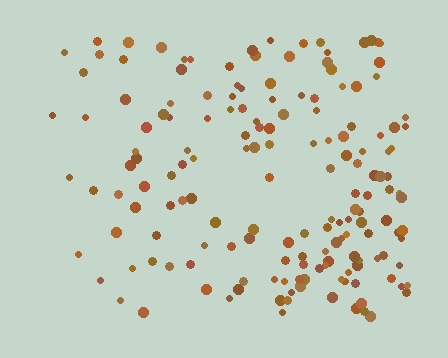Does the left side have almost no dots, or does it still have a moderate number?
Still a moderate number, just noticeably fewer than the right.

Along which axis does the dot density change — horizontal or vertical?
Horizontal.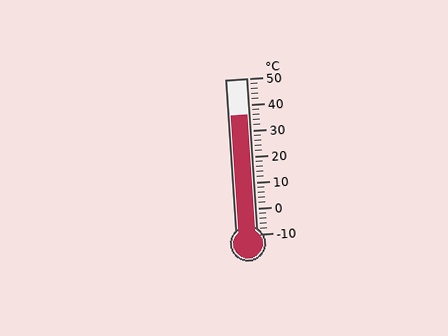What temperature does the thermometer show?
The thermometer shows approximately 36°C.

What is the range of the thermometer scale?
The thermometer scale ranges from -10°C to 50°C.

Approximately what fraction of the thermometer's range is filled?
The thermometer is filled to approximately 75% of its range.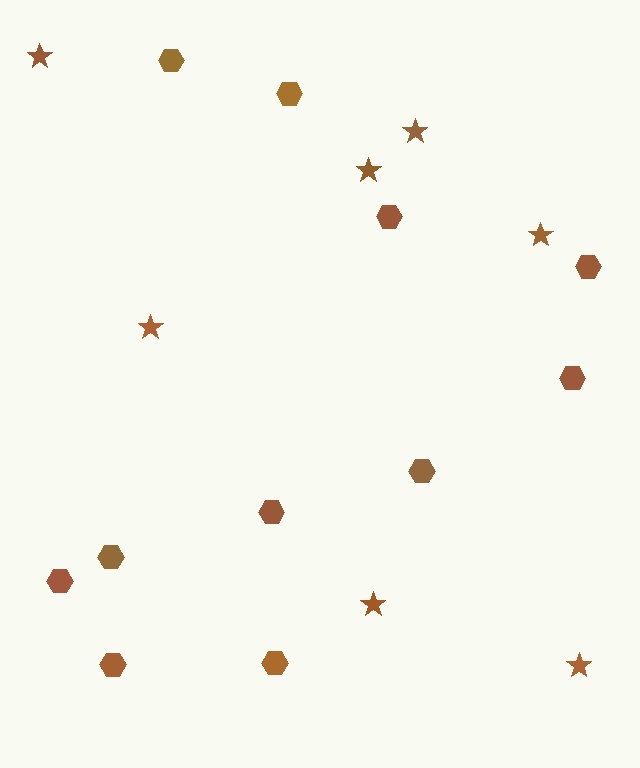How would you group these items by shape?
There are 2 groups: one group of hexagons (11) and one group of stars (7).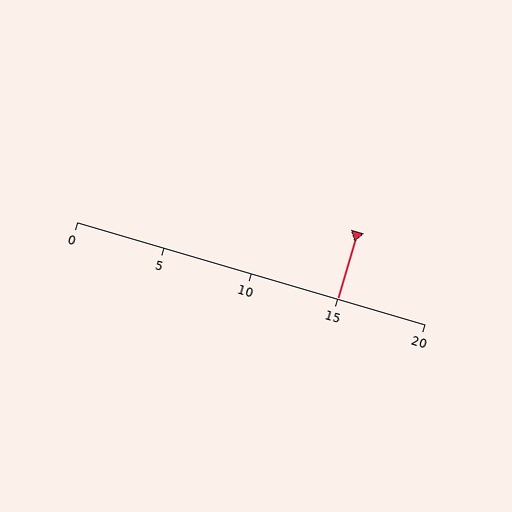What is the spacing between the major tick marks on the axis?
The major ticks are spaced 5 apart.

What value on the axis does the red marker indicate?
The marker indicates approximately 15.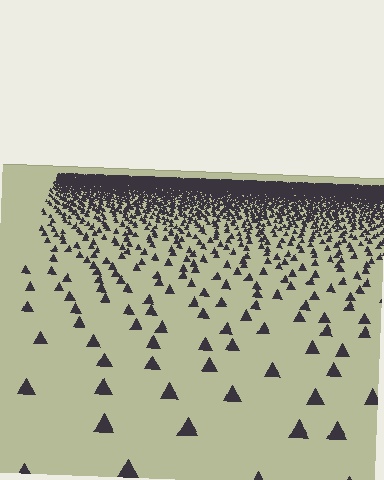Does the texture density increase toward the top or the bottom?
Density increases toward the top.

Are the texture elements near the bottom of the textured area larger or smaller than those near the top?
Larger. Near the bottom, elements are closer to the viewer and appear at a bigger on-screen size.